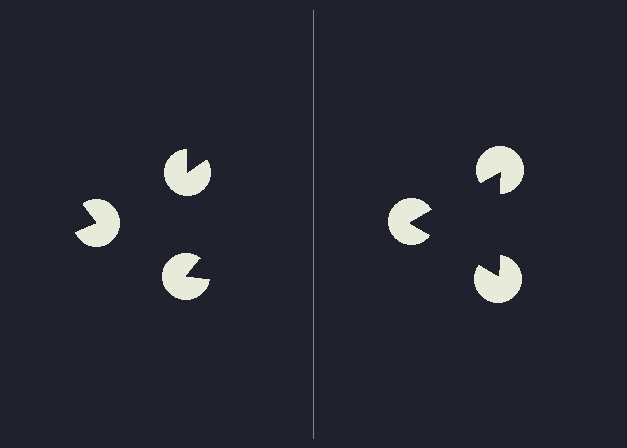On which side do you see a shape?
An illusory triangle appears on the right side. On the left side the wedge cuts are rotated, so no coherent shape forms.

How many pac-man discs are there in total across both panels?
6 — 3 on each side.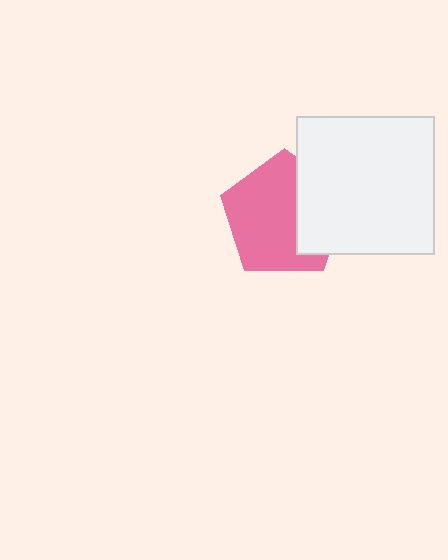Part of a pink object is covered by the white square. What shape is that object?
It is a pentagon.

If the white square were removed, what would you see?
You would see the complete pink pentagon.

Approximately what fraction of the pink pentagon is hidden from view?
Roughly 33% of the pink pentagon is hidden behind the white square.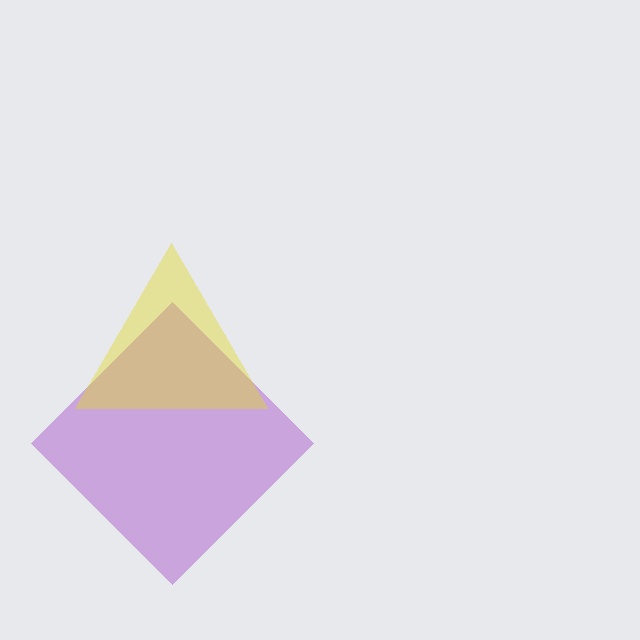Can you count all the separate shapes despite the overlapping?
Yes, there are 2 separate shapes.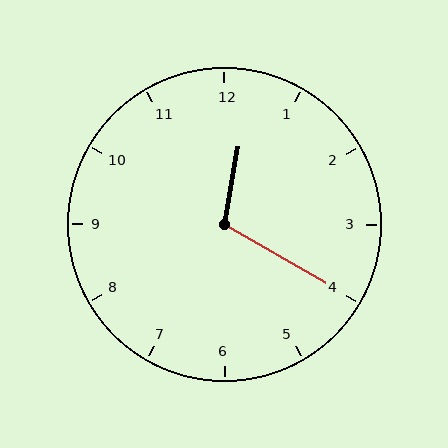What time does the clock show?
12:20.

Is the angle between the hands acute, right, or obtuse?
It is obtuse.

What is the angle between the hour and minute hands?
Approximately 110 degrees.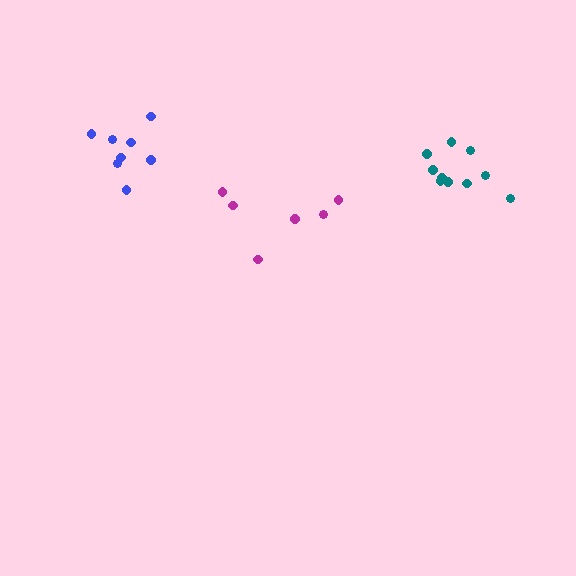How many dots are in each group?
Group 1: 10 dots, Group 2: 6 dots, Group 3: 8 dots (24 total).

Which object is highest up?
The blue cluster is topmost.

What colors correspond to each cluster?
The clusters are colored: teal, magenta, blue.